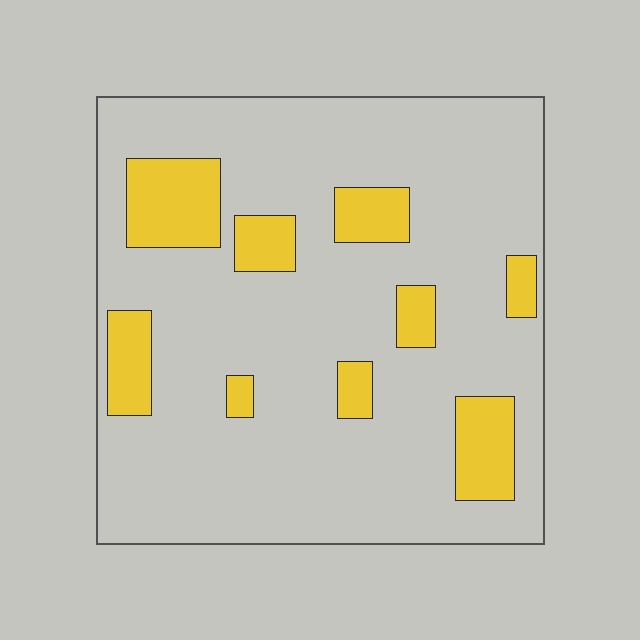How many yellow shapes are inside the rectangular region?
9.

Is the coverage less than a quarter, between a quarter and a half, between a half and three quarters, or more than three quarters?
Less than a quarter.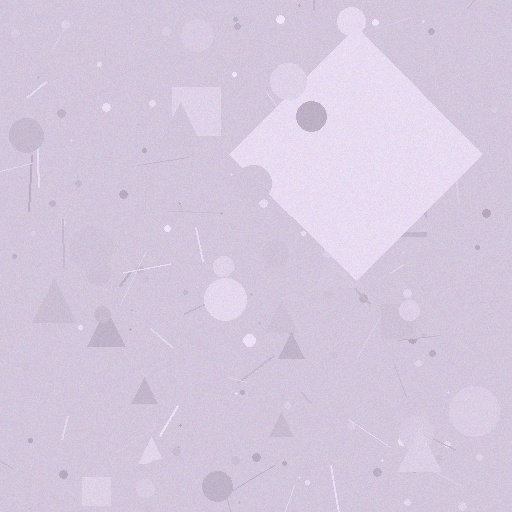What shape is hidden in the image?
A diamond is hidden in the image.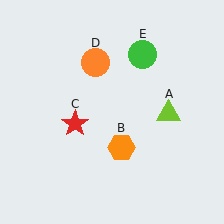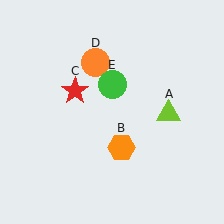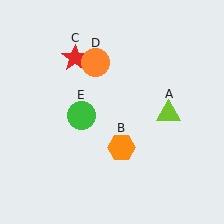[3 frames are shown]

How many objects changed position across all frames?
2 objects changed position: red star (object C), green circle (object E).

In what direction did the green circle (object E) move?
The green circle (object E) moved down and to the left.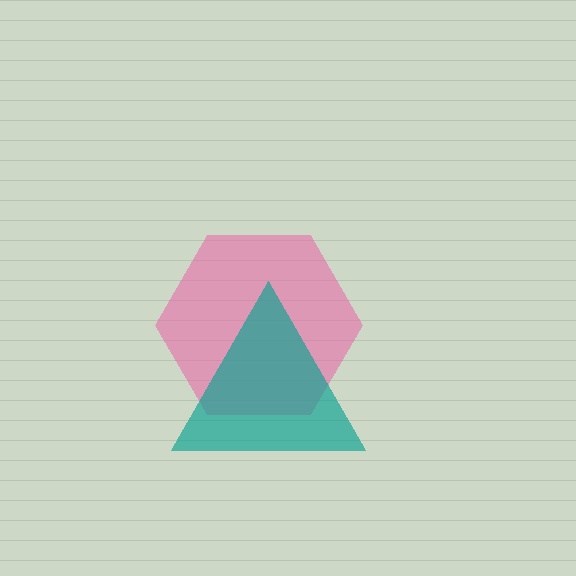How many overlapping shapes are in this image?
There are 2 overlapping shapes in the image.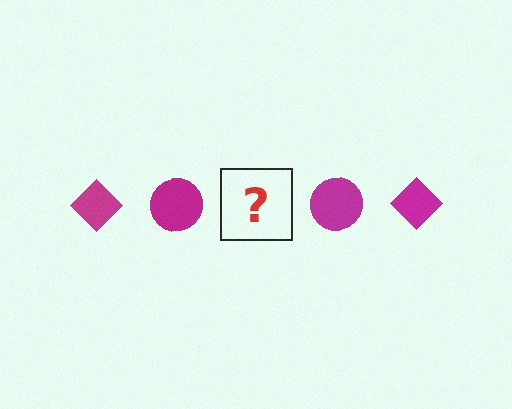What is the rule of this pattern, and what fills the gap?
The rule is that the pattern cycles through diamond, circle shapes in magenta. The gap should be filled with a magenta diamond.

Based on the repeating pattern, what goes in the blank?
The blank should be a magenta diamond.